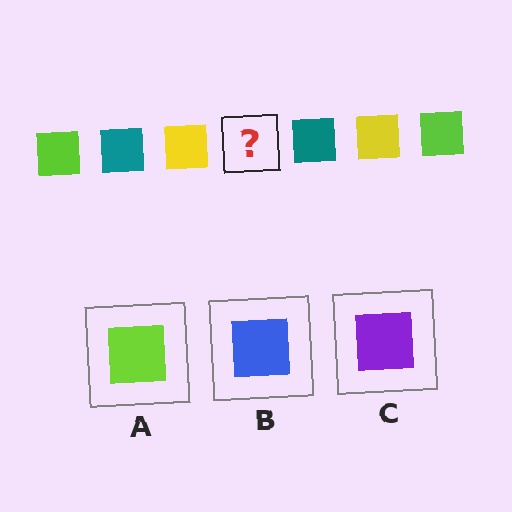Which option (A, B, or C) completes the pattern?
A.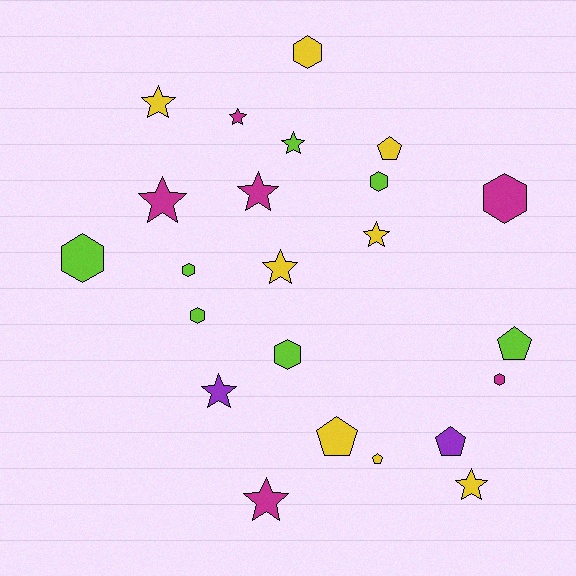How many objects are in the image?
There are 23 objects.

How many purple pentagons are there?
There is 1 purple pentagon.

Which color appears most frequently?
Yellow, with 8 objects.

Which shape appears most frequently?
Star, with 10 objects.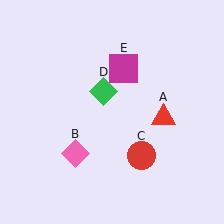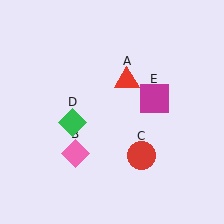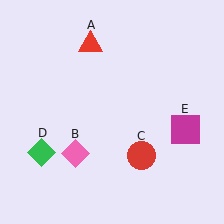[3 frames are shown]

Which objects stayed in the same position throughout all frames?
Pink diamond (object B) and red circle (object C) remained stationary.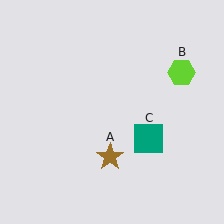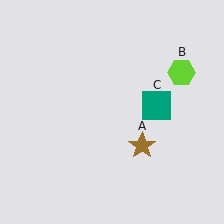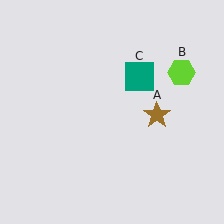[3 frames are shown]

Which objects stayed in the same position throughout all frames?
Lime hexagon (object B) remained stationary.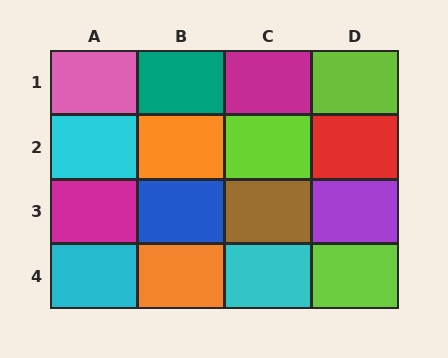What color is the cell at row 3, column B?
Blue.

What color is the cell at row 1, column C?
Magenta.